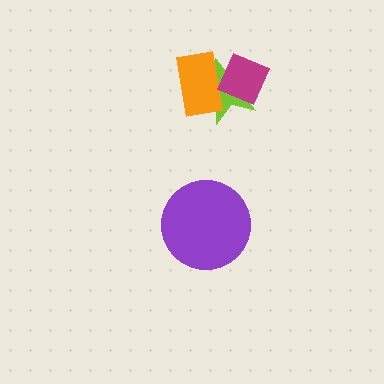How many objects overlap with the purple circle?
0 objects overlap with the purple circle.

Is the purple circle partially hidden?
No, no other shape covers it.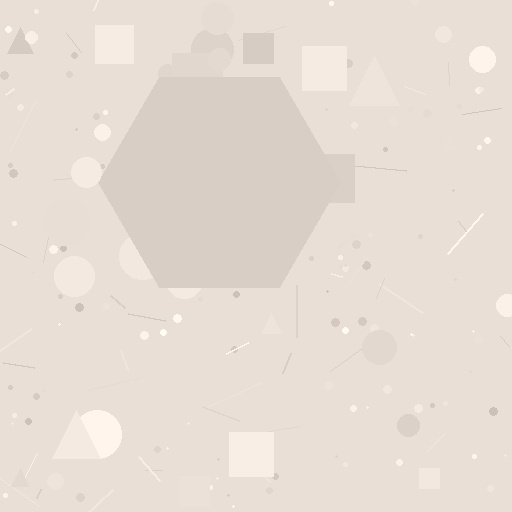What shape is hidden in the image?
A hexagon is hidden in the image.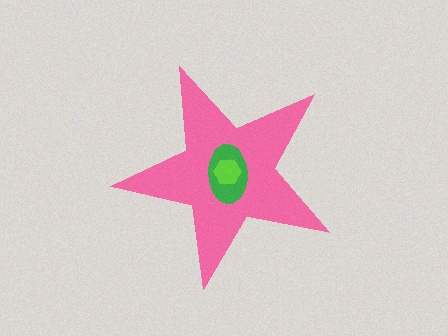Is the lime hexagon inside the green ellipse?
Yes.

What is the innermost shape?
The lime hexagon.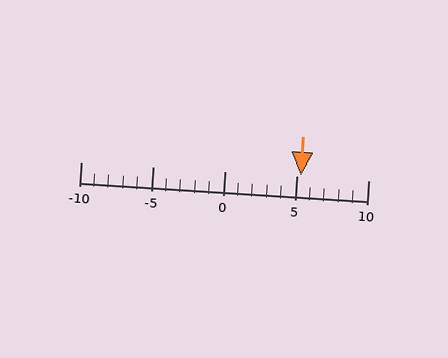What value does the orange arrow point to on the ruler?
The orange arrow points to approximately 5.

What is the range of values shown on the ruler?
The ruler shows values from -10 to 10.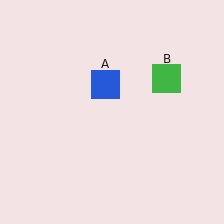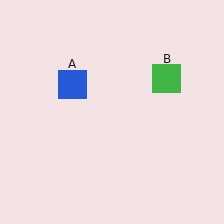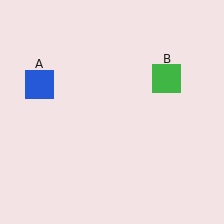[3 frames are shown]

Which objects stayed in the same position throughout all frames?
Green square (object B) remained stationary.